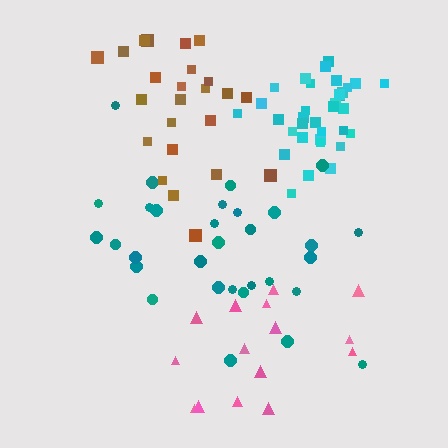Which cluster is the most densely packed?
Cyan.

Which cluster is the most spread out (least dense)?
Pink.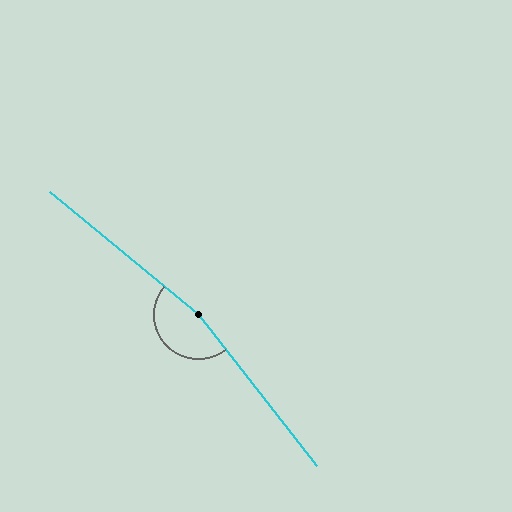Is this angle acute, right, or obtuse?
It is obtuse.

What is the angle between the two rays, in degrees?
Approximately 168 degrees.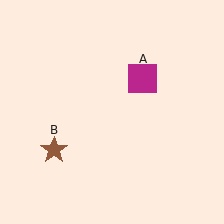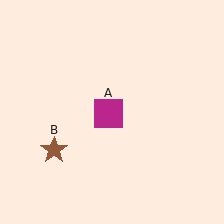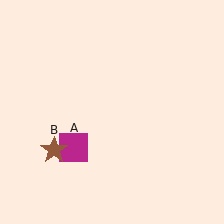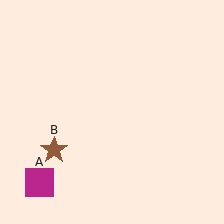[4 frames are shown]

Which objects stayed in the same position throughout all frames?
Brown star (object B) remained stationary.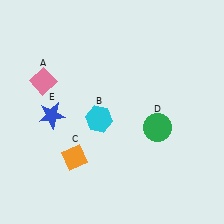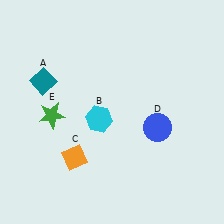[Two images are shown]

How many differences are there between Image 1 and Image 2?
There are 3 differences between the two images.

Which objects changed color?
A changed from pink to teal. D changed from green to blue. E changed from blue to green.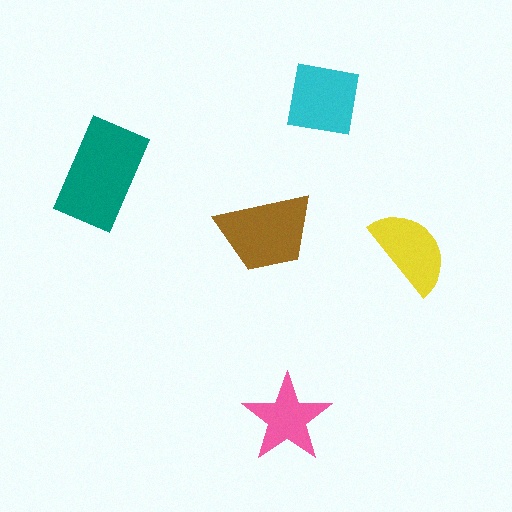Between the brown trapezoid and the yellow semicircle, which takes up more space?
The brown trapezoid.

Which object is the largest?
The teal rectangle.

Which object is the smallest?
The pink star.